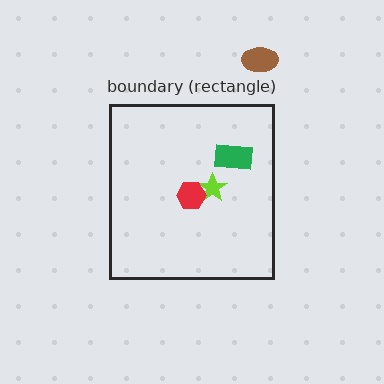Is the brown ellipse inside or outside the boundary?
Outside.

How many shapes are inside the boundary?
3 inside, 1 outside.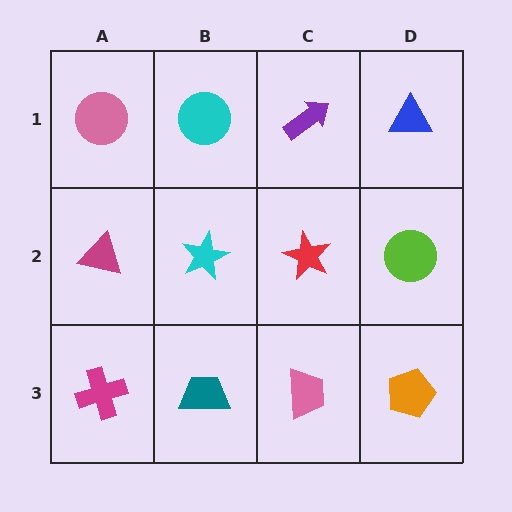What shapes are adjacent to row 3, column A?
A magenta triangle (row 2, column A), a teal trapezoid (row 3, column B).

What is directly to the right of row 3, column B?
A pink trapezoid.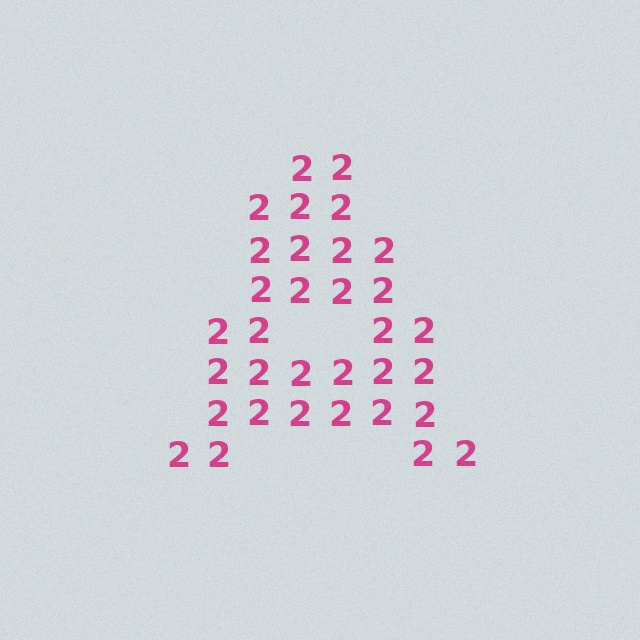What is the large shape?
The large shape is the letter A.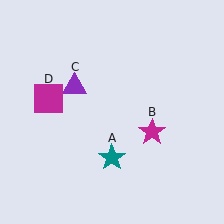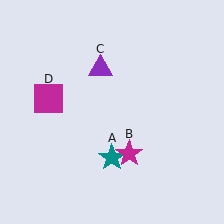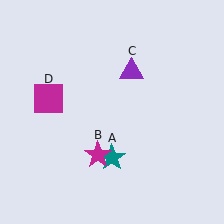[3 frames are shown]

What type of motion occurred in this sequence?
The magenta star (object B), purple triangle (object C) rotated clockwise around the center of the scene.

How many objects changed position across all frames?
2 objects changed position: magenta star (object B), purple triangle (object C).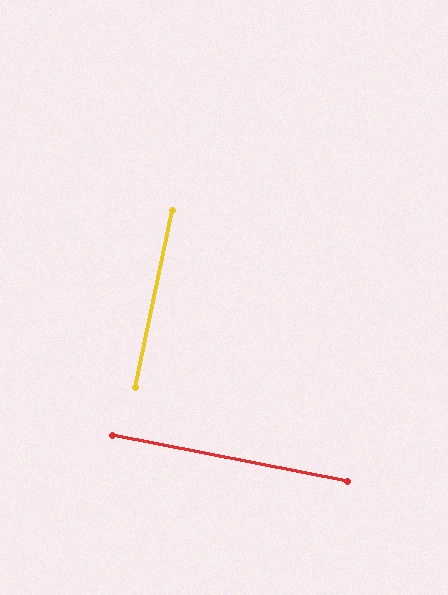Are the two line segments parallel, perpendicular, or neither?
Perpendicular — they meet at approximately 89°.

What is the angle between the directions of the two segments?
Approximately 89 degrees.